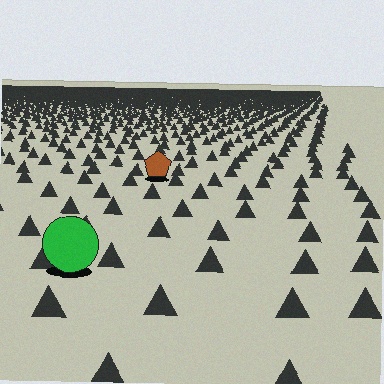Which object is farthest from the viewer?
The brown pentagon is farthest from the viewer. It appears smaller and the ground texture around it is denser.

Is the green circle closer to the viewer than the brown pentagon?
Yes. The green circle is closer — you can tell from the texture gradient: the ground texture is coarser near it.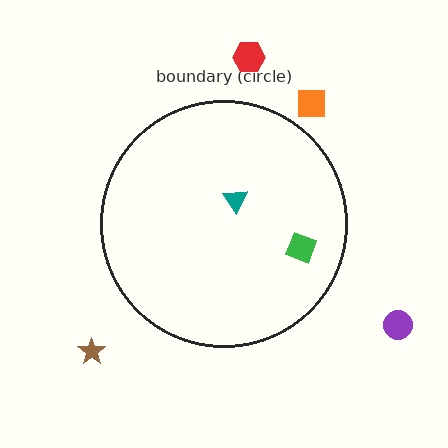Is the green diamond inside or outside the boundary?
Inside.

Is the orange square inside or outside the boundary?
Outside.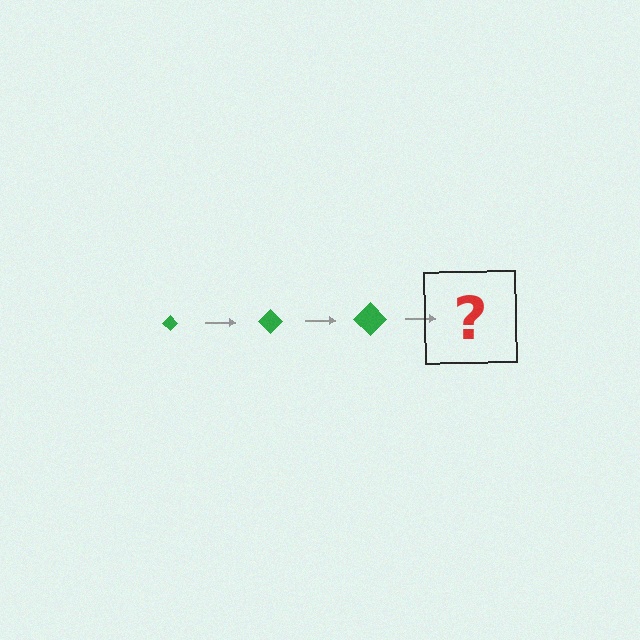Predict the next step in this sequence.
The next step is a green diamond, larger than the previous one.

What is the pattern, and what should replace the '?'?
The pattern is that the diamond gets progressively larger each step. The '?' should be a green diamond, larger than the previous one.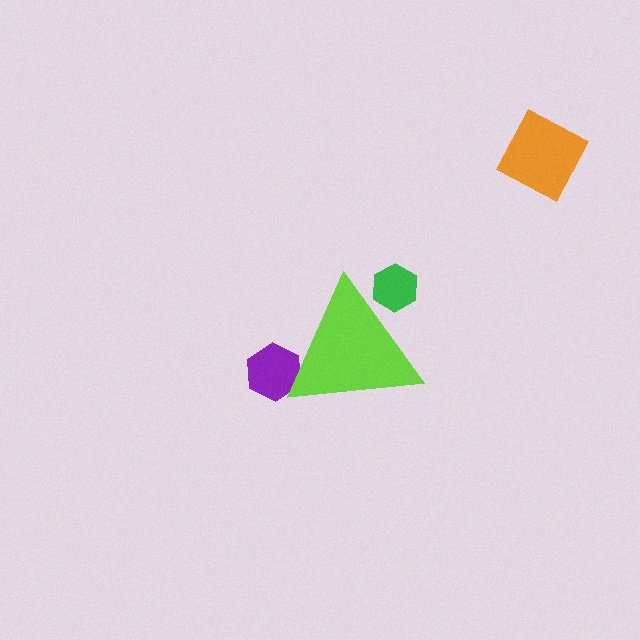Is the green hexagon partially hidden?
Yes, the green hexagon is partially hidden behind the lime triangle.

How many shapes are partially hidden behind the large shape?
2 shapes are partially hidden.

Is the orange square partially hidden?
No, the orange square is fully visible.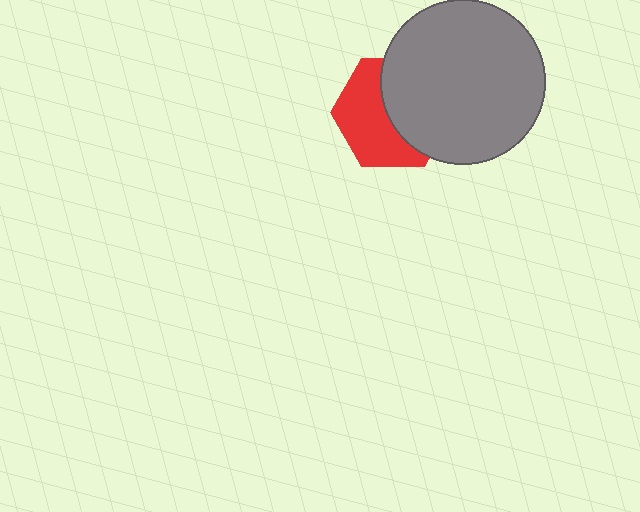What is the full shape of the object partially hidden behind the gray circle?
The partially hidden object is a red hexagon.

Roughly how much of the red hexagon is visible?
About half of it is visible (roughly 51%).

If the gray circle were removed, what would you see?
You would see the complete red hexagon.